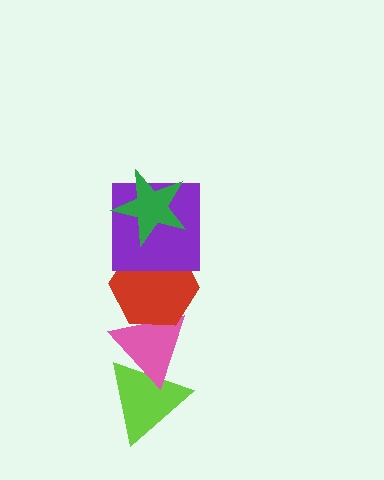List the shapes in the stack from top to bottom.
From top to bottom: the green star, the purple square, the red hexagon, the pink triangle, the lime triangle.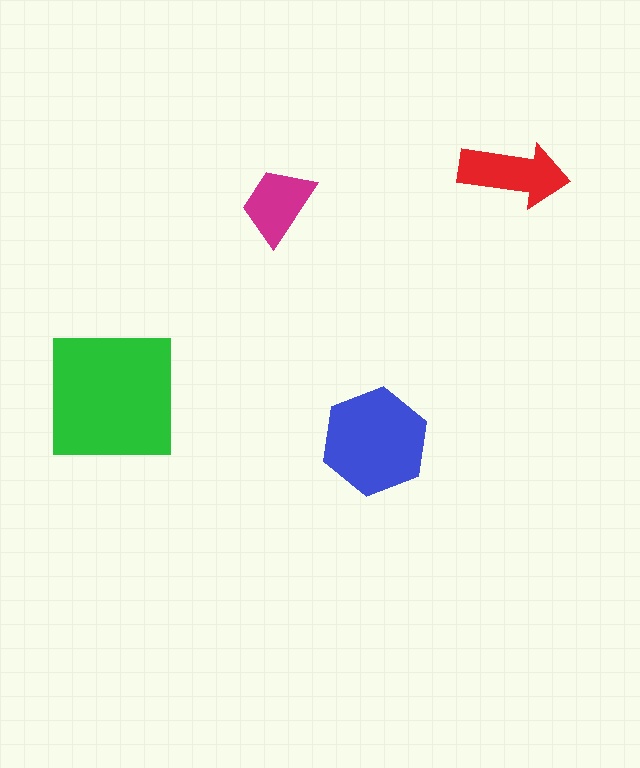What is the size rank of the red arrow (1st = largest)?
3rd.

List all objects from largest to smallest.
The green square, the blue hexagon, the red arrow, the magenta trapezoid.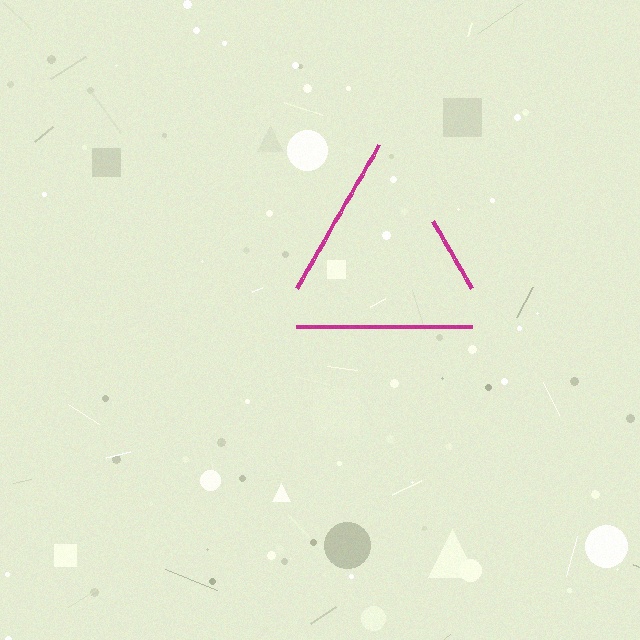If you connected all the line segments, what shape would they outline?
They would outline a triangle.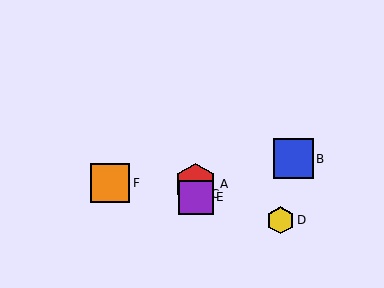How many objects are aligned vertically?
3 objects (A, C, E) are aligned vertically.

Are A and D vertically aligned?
No, A is at x≈196 and D is at x≈280.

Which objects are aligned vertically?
Objects A, C, E are aligned vertically.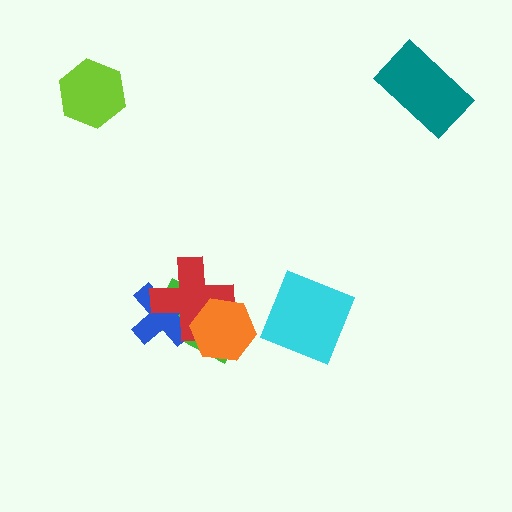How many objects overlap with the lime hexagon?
0 objects overlap with the lime hexagon.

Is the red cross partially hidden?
Yes, it is partially covered by another shape.